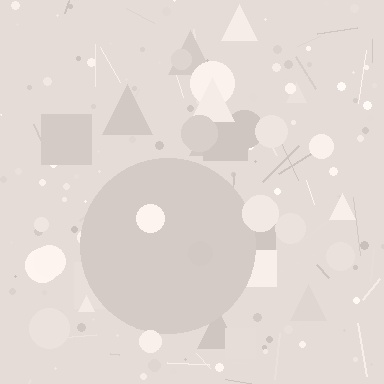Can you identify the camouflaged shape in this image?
The camouflaged shape is a circle.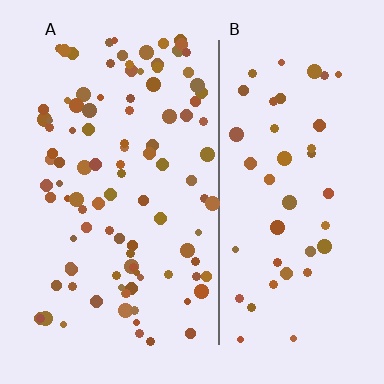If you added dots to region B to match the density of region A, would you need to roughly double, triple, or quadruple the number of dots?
Approximately double.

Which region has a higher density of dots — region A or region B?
A (the left).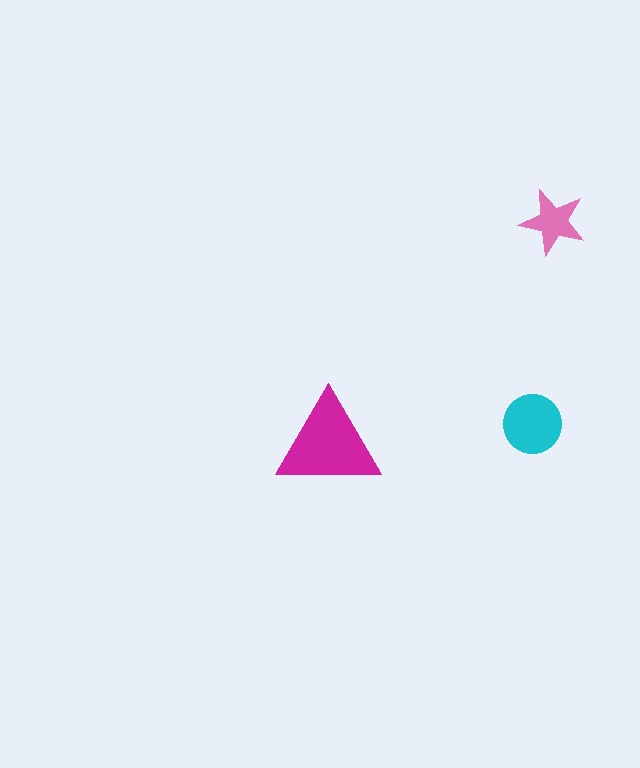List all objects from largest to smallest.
The magenta triangle, the cyan circle, the pink star.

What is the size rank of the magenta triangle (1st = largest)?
1st.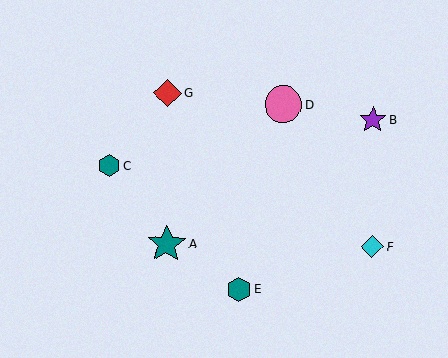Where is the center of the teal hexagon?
The center of the teal hexagon is at (109, 166).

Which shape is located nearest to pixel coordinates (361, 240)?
The cyan diamond (labeled F) at (372, 247) is nearest to that location.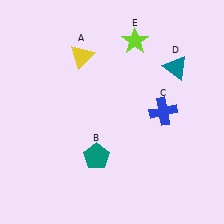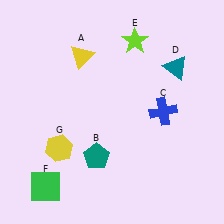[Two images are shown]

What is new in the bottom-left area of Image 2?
A yellow hexagon (G) was added in the bottom-left area of Image 2.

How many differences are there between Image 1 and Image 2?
There are 2 differences between the two images.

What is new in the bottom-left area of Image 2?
A green square (F) was added in the bottom-left area of Image 2.